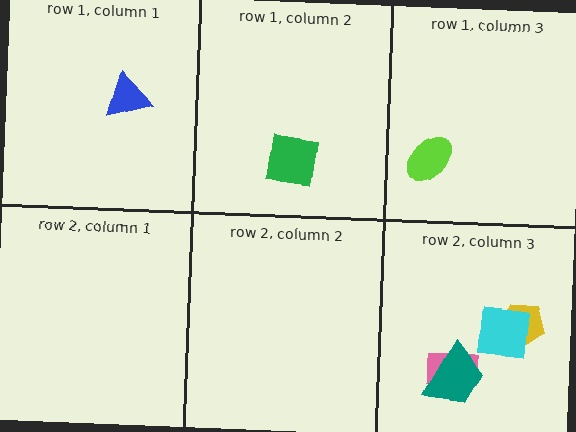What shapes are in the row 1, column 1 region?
The blue triangle.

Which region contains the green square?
The row 1, column 2 region.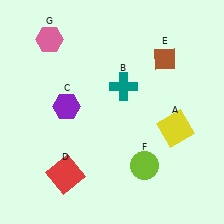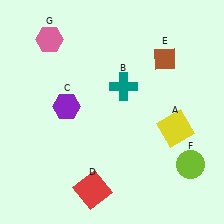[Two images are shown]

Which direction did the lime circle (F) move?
The lime circle (F) moved right.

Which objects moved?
The objects that moved are: the red square (D), the lime circle (F).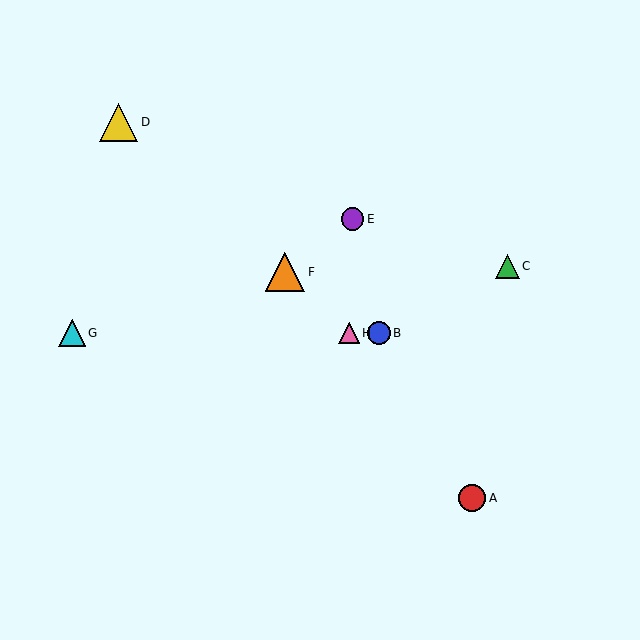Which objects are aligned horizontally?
Objects B, G, H are aligned horizontally.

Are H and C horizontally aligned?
No, H is at y≈333 and C is at y≈266.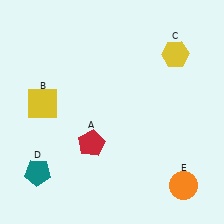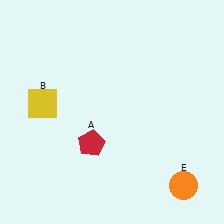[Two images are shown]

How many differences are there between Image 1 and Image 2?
There are 2 differences between the two images.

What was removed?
The teal pentagon (D), the yellow hexagon (C) were removed in Image 2.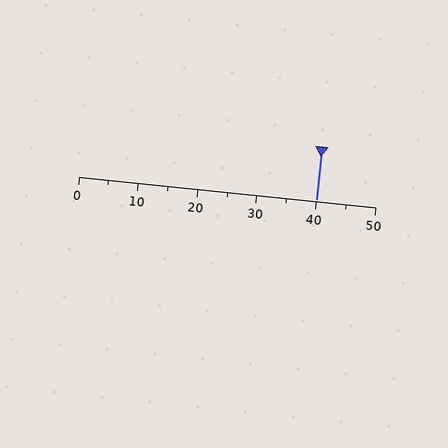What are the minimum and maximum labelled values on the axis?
The axis runs from 0 to 50.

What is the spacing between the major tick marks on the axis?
The major ticks are spaced 10 apart.